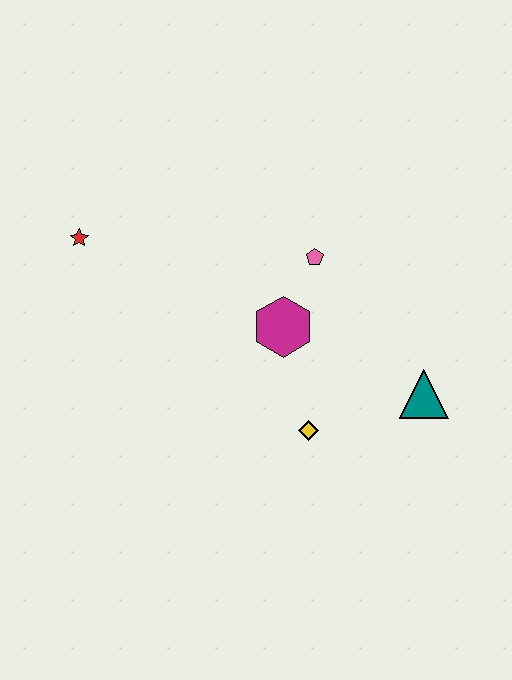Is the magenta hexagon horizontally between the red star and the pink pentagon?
Yes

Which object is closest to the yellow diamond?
The magenta hexagon is closest to the yellow diamond.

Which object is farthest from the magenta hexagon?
The red star is farthest from the magenta hexagon.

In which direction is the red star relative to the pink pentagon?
The red star is to the left of the pink pentagon.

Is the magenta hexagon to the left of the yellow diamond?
Yes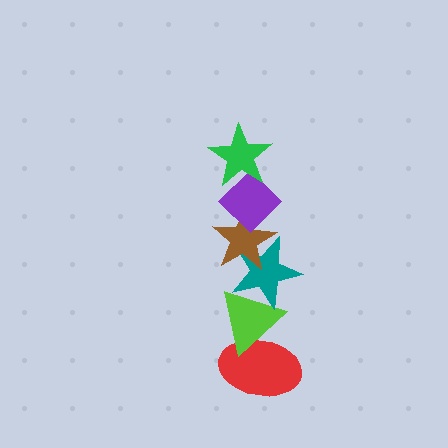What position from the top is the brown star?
The brown star is 3rd from the top.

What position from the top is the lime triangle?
The lime triangle is 5th from the top.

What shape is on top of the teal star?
The brown star is on top of the teal star.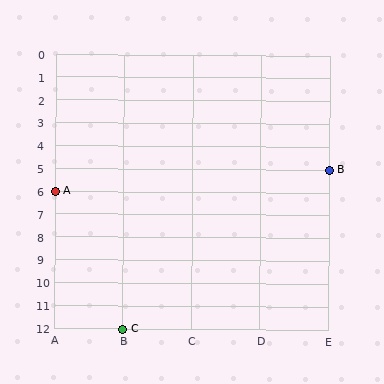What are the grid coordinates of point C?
Point C is at grid coordinates (B, 12).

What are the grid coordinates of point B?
Point B is at grid coordinates (E, 5).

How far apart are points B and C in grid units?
Points B and C are 3 columns and 7 rows apart (about 7.6 grid units diagonally).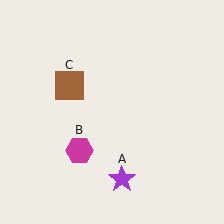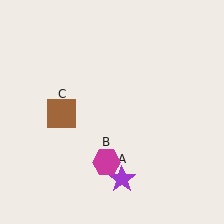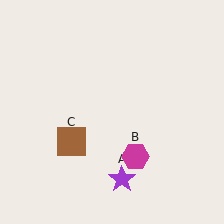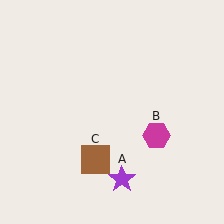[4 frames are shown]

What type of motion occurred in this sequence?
The magenta hexagon (object B), brown square (object C) rotated counterclockwise around the center of the scene.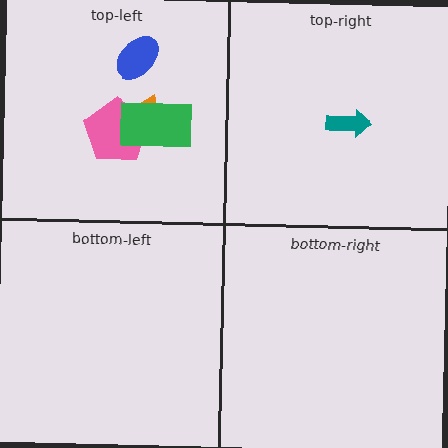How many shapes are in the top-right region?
1.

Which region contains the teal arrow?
The top-right region.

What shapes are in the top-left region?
The blue ellipse, the orange trapezoid, the pink pentagon, the green rectangle.